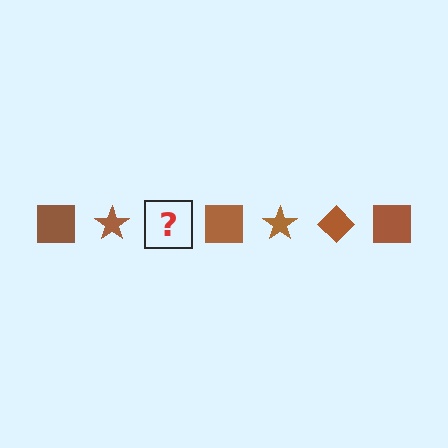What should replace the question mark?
The question mark should be replaced with a brown diamond.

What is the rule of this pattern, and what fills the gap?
The rule is that the pattern cycles through square, star, diamond shapes in brown. The gap should be filled with a brown diamond.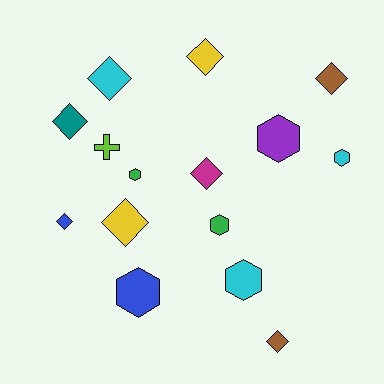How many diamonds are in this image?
There are 8 diamonds.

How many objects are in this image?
There are 15 objects.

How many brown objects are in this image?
There are 2 brown objects.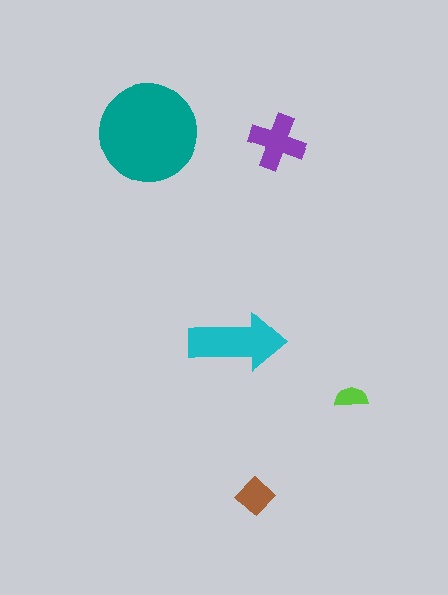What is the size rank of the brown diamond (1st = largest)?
4th.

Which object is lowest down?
The brown diamond is bottommost.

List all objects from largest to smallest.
The teal circle, the cyan arrow, the purple cross, the brown diamond, the lime semicircle.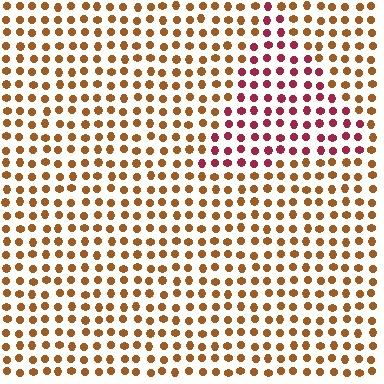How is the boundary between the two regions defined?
The boundary is defined purely by a slight shift in hue (about 46 degrees). Spacing, size, and orientation are identical on both sides.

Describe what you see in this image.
The image is filled with small brown elements in a uniform arrangement. A triangle-shaped region is visible where the elements are tinted to a slightly different hue, forming a subtle color boundary.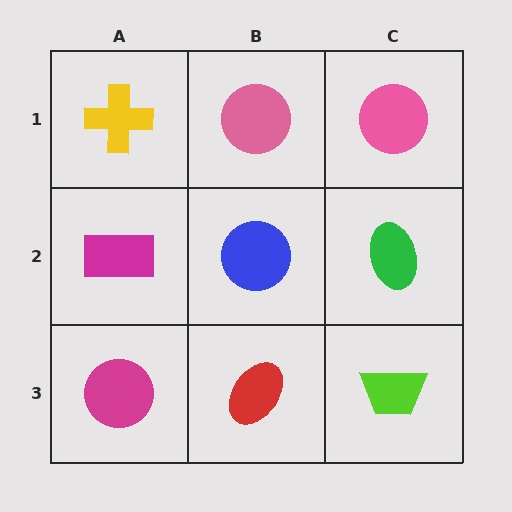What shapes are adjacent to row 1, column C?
A green ellipse (row 2, column C), a pink circle (row 1, column B).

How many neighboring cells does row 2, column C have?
3.